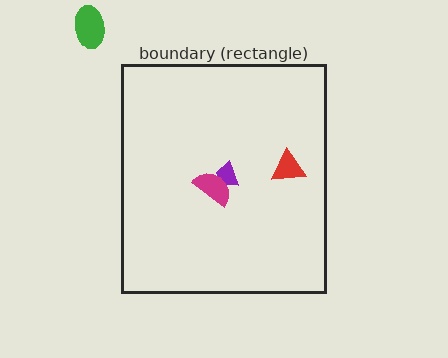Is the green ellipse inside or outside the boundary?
Outside.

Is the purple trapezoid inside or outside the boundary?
Inside.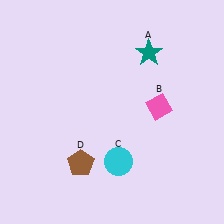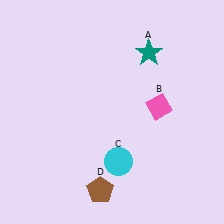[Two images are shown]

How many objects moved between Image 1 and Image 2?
1 object moved between the two images.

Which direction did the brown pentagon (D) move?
The brown pentagon (D) moved down.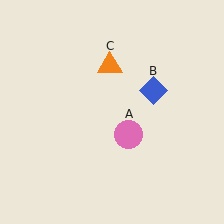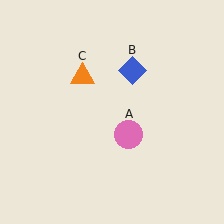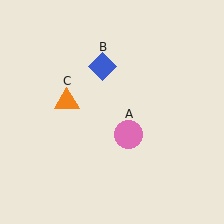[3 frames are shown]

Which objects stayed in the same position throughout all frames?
Pink circle (object A) remained stationary.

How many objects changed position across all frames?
2 objects changed position: blue diamond (object B), orange triangle (object C).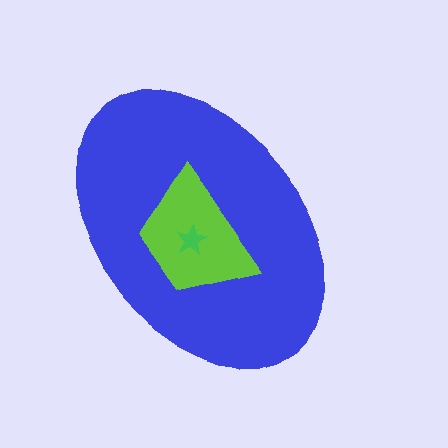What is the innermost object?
The green star.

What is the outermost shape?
The blue ellipse.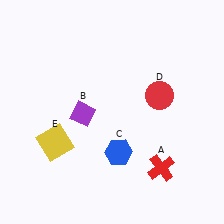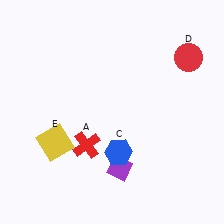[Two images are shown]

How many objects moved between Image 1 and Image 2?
3 objects moved between the two images.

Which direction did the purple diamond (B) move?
The purple diamond (B) moved down.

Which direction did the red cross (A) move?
The red cross (A) moved left.